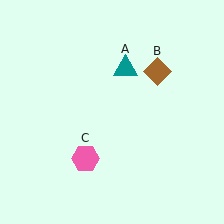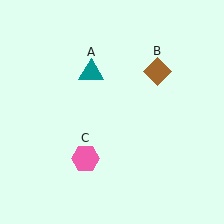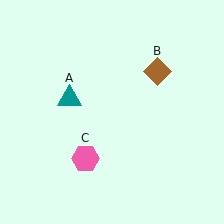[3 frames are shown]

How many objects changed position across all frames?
1 object changed position: teal triangle (object A).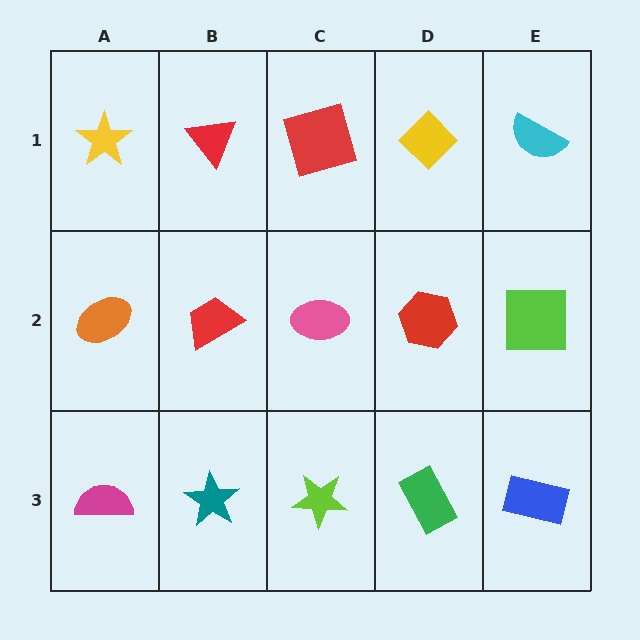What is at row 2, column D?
A red hexagon.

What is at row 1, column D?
A yellow diamond.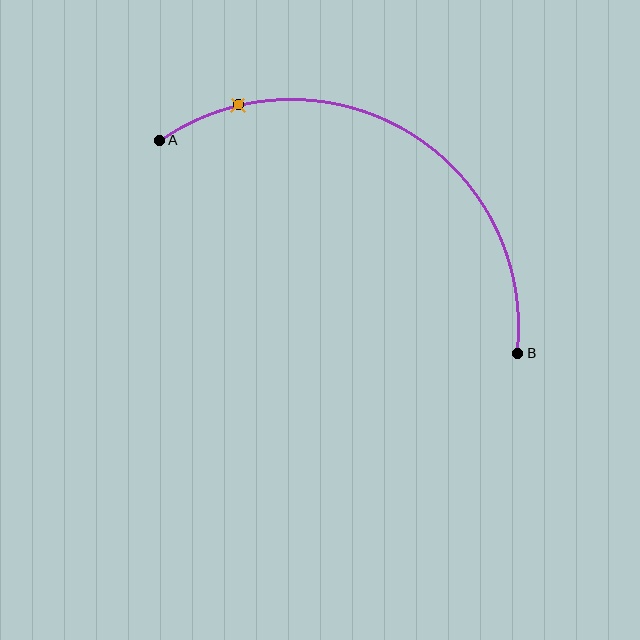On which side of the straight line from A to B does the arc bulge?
The arc bulges above the straight line connecting A and B.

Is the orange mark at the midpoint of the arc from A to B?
No. The orange mark lies on the arc but is closer to endpoint A. The arc midpoint would be at the point on the curve equidistant along the arc from both A and B.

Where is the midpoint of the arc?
The arc midpoint is the point on the curve farthest from the straight line joining A and B. It sits above that line.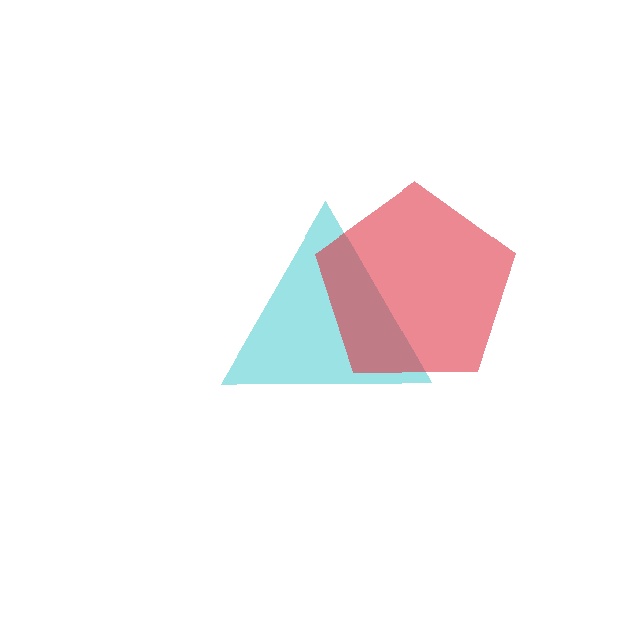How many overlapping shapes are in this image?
There are 2 overlapping shapes in the image.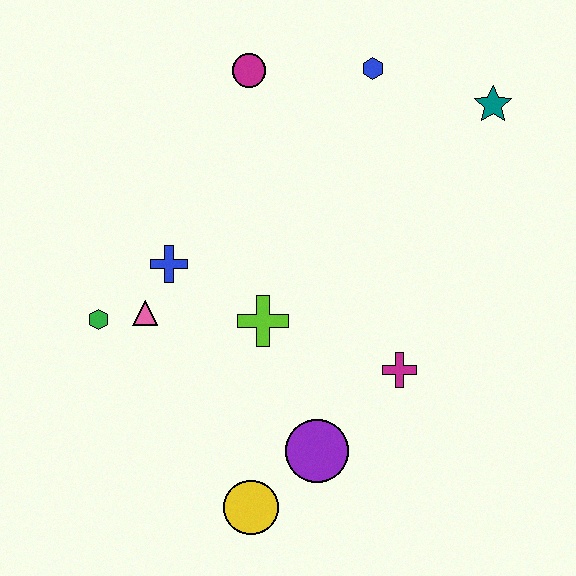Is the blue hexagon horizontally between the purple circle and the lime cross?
No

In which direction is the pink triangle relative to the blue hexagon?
The pink triangle is below the blue hexagon.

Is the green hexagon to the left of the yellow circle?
Yes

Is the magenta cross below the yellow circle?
No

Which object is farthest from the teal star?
The yellow circle is farthest from the teal star.